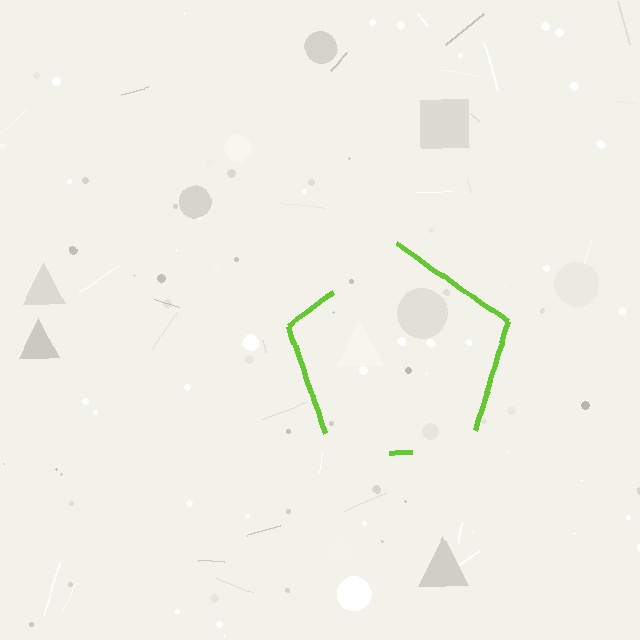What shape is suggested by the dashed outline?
The dashed outline suggests a pentagon.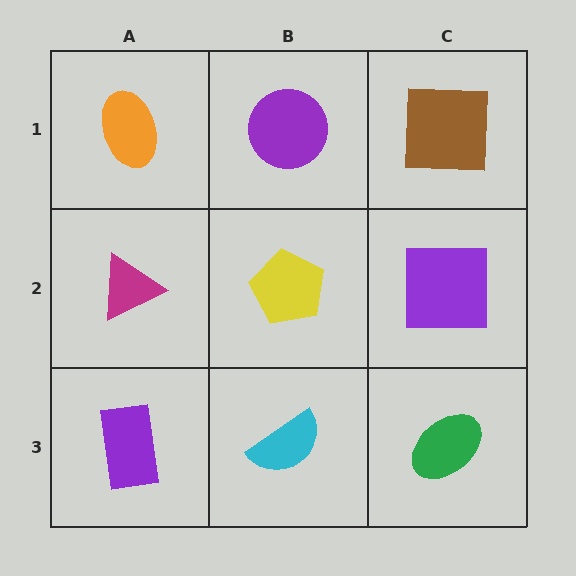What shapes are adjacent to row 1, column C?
A purple square (row 2, column C), a purple circle (row 1, column B).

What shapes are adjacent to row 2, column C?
A brown square (row 1, column C), a green ellipse (row 3, column C), a yellow pentagon (row 2, column B).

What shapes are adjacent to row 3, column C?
A purple square (row 2, column C), a cyan semicircle (row 3, column B).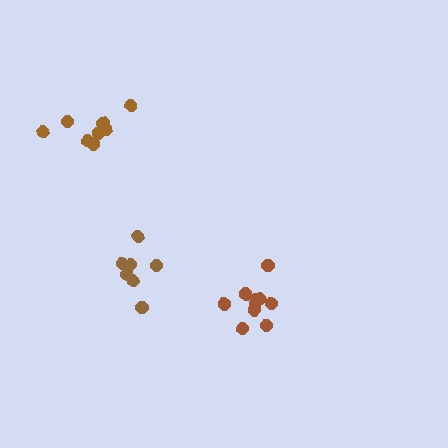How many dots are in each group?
Group 1: 10 dots, Group 2: 8 dots, Group 3: 7 dots (25 total).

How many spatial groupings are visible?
There are 3 spatial groupings.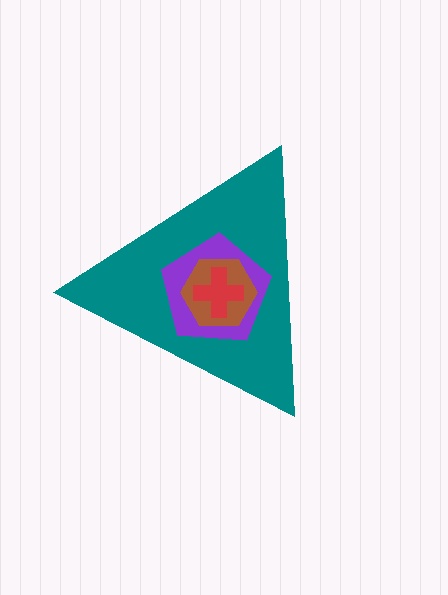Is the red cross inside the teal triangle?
Yes.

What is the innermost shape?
The red cross.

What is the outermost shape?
The teal triangle.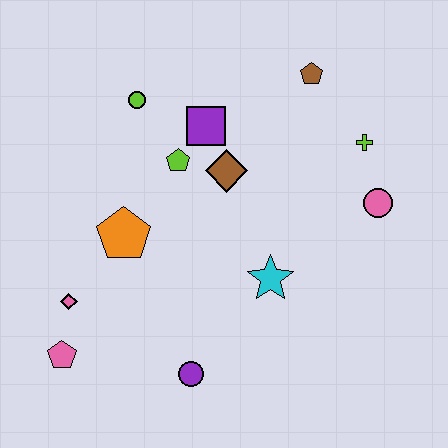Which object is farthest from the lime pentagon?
The pink pentagon is farthest from the lime pentagon.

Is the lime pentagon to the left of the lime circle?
No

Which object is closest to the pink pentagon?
The pink diamond is closest to the pink pentagon.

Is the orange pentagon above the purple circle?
Yes